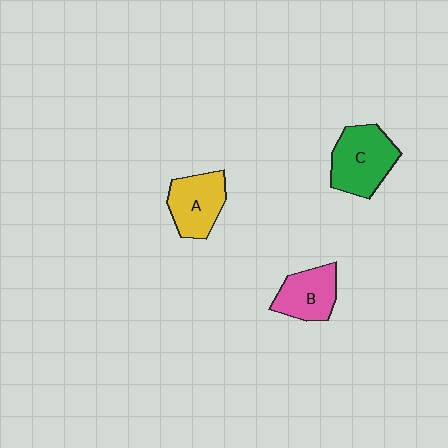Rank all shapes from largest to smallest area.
From largest to smallest: C (green), A (yellow), B (pink).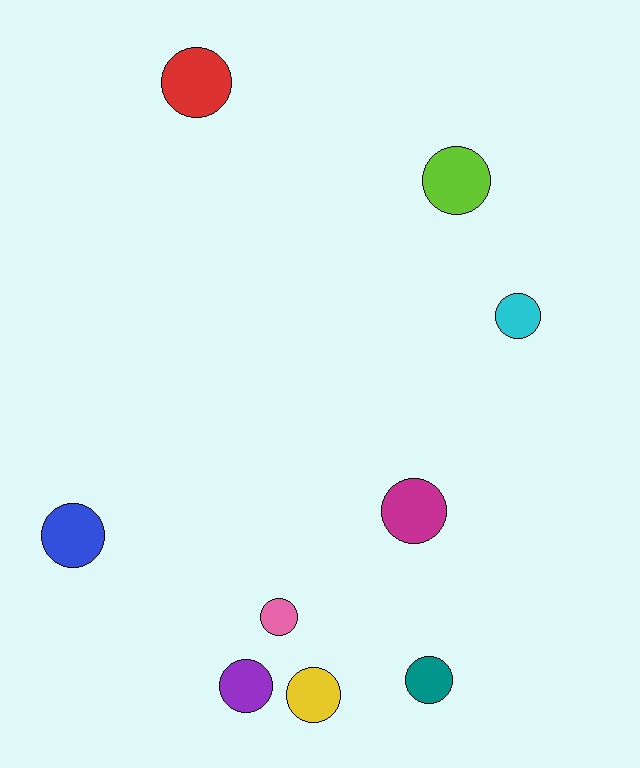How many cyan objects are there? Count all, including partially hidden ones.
There is 1 cyan object.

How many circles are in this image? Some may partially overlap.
There are 9 circles.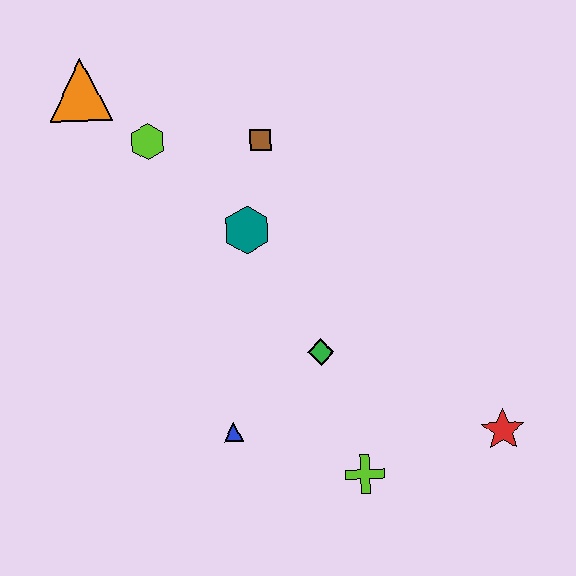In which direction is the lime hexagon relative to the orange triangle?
The lime hexagon is to the right of the orange triangle.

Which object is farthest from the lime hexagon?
The red star is farthest from the lime hexagon.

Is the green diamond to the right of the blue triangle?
Yes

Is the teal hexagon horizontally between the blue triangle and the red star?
Yes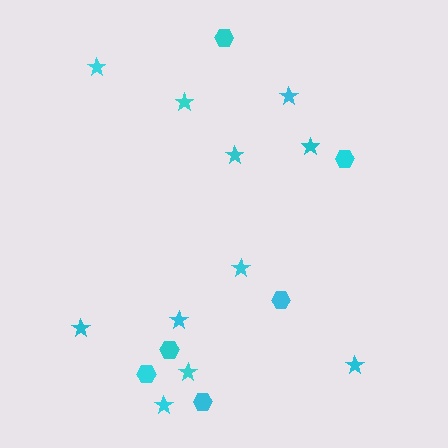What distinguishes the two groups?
There are 2 groups: one group of stars (11) and one group of hexagons (6).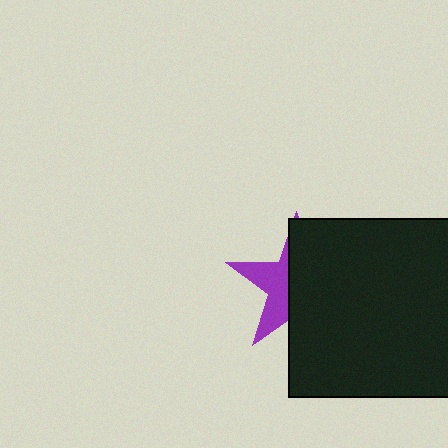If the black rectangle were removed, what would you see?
You would see the complete purple star.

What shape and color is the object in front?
The object in front is a black rectangle.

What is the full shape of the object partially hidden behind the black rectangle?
The partially hidden object is a purple star.